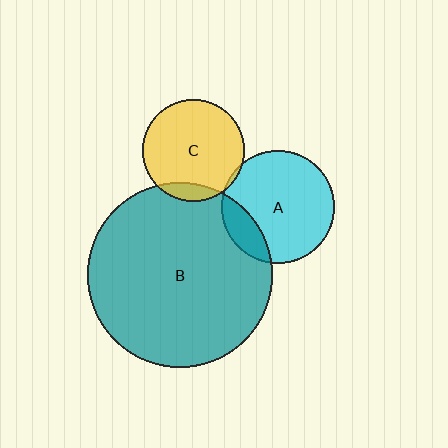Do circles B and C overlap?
Yes.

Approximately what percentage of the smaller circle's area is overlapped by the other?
Approximately 10%.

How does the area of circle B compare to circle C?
Approximately 3.3 times.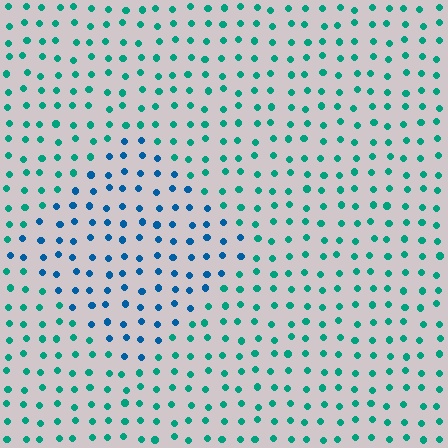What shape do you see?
I see a diamond.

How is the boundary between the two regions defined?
The boundary is defined purely by a slight shift in hue (about 39 degrees). Spacing, size, and orientation are identical on both sides.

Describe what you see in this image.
The image is filled with small teal elements in a uniform arrangement. A diamond-shaped region is visible where the elements are tinted to a slightly different hue, forming a subtle color boundary.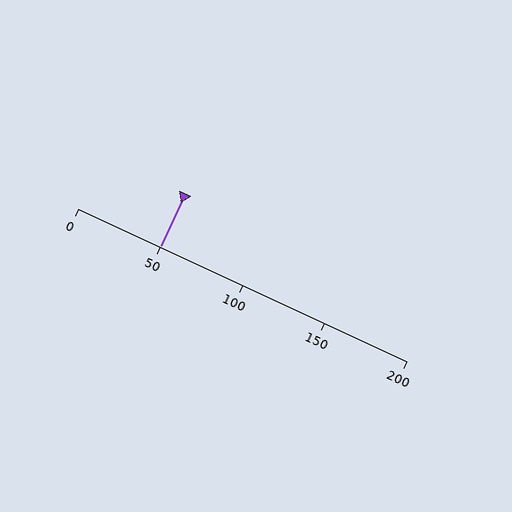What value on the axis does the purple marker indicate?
The marker indicates approximately 50.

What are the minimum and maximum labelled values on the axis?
The axis runs from 0 to 200.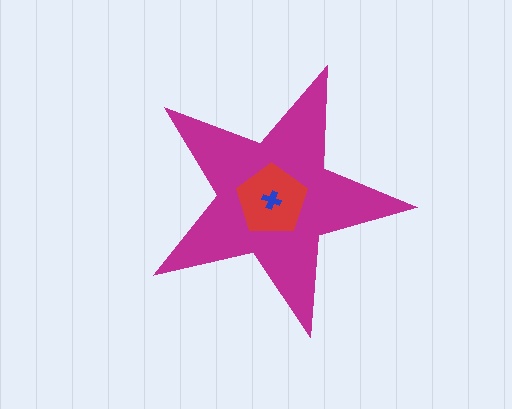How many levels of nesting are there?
3.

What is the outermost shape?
The magenta star.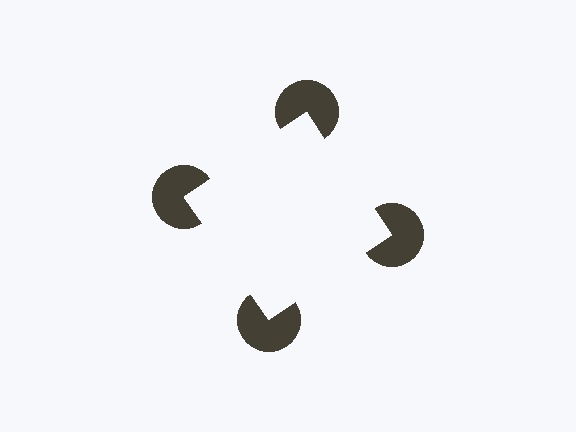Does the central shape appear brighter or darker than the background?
It typically appears slightly brighter than the background, even though no actual brightness change is drawn.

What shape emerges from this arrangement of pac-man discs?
An illusory square — its edges are inferred from the aligned wedge cuts in the pac-man discs, not physically drawn.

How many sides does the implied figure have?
4 sides.